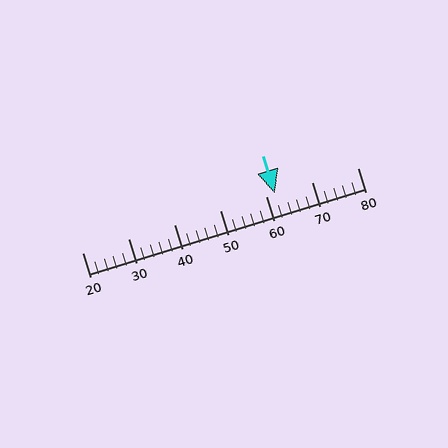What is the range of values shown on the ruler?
The ruler shows values from 20 to 80.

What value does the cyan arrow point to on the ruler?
The cyan arrow points to approximately 62.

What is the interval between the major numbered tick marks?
The major tick marks are spaced 10 units apart.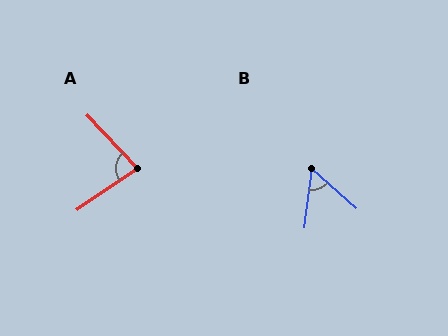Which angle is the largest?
A, at approximately 81 degrees.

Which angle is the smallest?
B, at approximately 55 degrees.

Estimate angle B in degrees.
Approximately 55 degrees.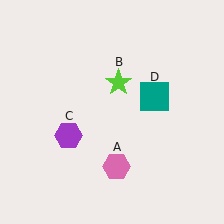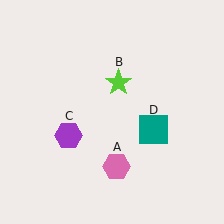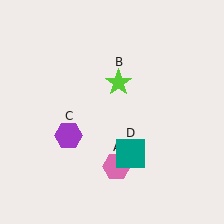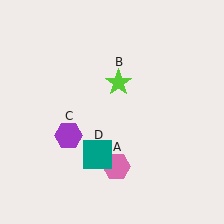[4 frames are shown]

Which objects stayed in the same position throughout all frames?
Pink hexagon (object A) and lime star (object B) and purple hexagon (object C) remained stationary.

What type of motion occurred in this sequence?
The teal square (object D) rotated clockwise around the center of the scene.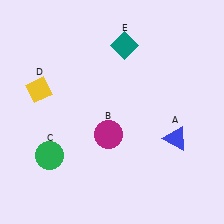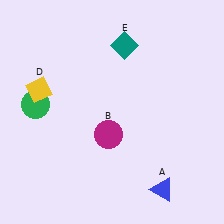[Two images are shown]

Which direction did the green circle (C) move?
The green circle (C) moved up.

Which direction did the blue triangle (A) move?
The blue triangle (A) moved down.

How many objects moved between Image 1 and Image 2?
2 objects moved between the two images.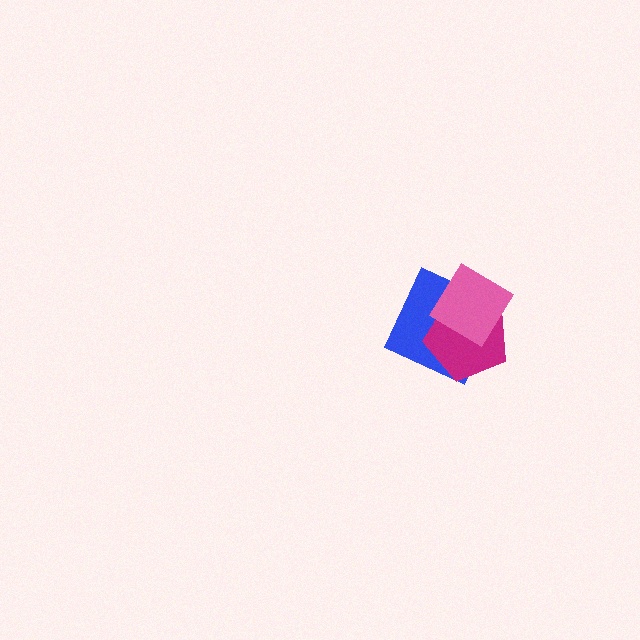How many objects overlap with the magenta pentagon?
2 objects overlap with the magenta pentagon.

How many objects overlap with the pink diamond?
2 objects overlap with the pink diamond.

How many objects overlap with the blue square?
2 objects overlap with the blue square.